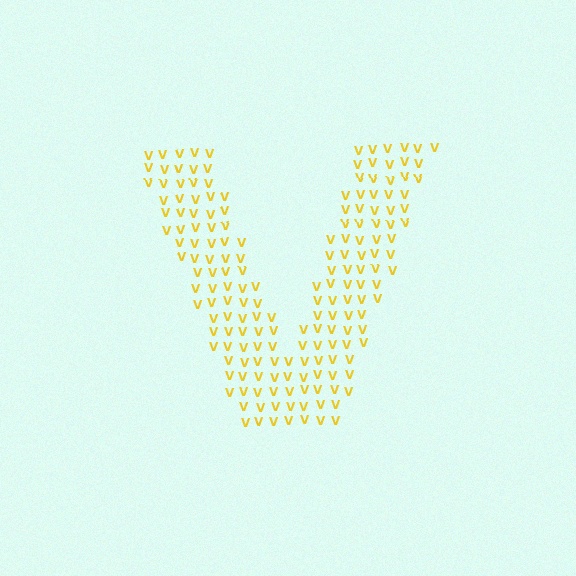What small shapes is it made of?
It is made of small letter V's.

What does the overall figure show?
The overall figure shows the letter V.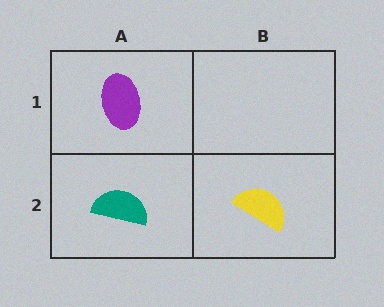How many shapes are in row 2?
2 shapes.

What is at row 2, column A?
A teal semicircle.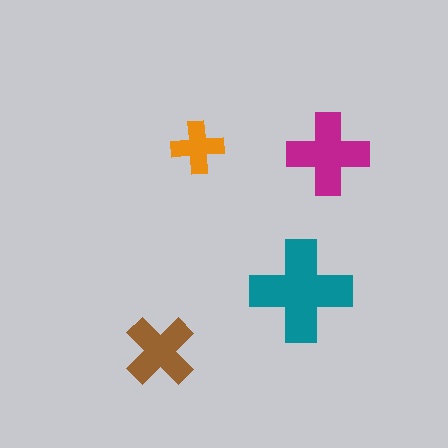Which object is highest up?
The orange cross is topmost.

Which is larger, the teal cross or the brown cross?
The teal one.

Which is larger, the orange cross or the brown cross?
The brown one.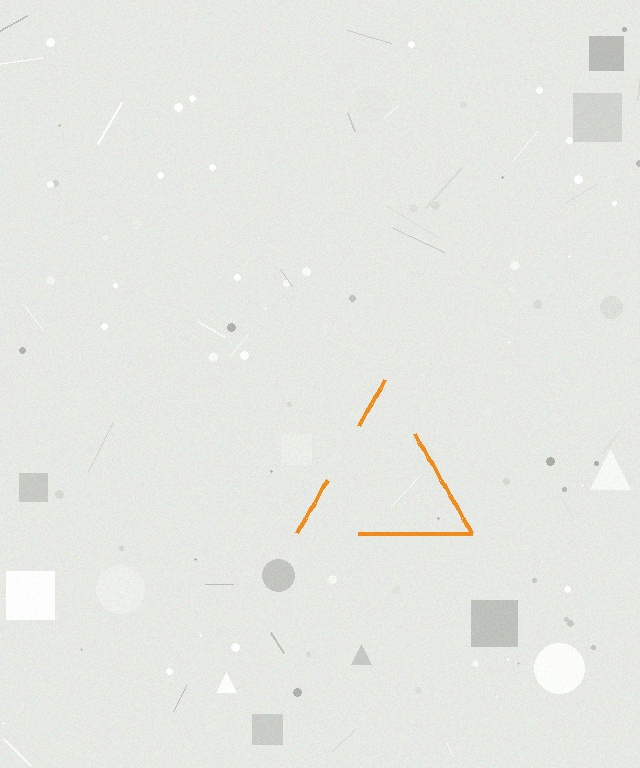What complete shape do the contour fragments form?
The contour fragments form a triangle.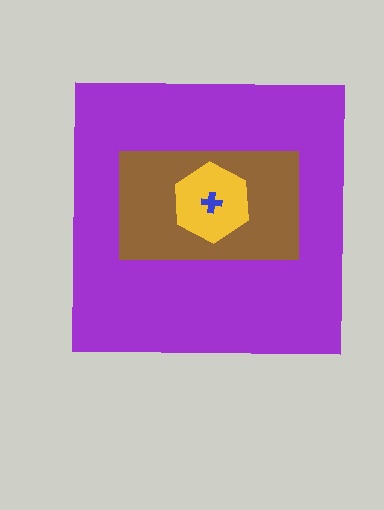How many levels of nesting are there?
4.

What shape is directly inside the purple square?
The brown rectangle.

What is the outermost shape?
The purple square.